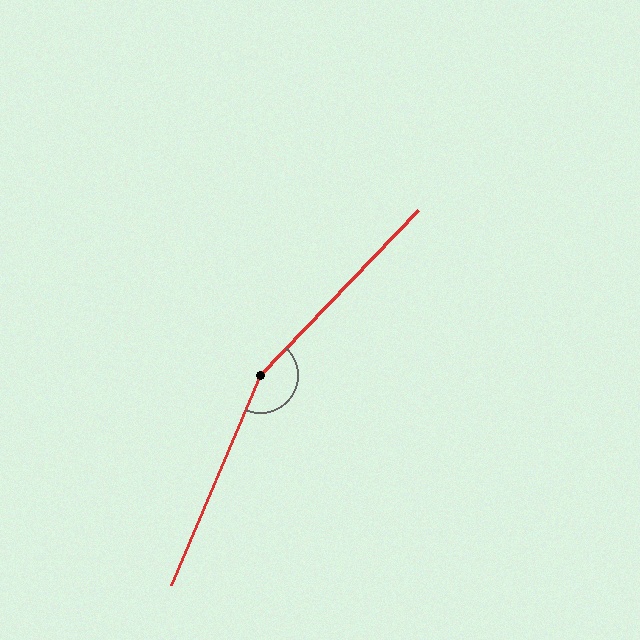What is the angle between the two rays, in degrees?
Approximately 159 degrees.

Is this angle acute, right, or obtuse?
It is obtuse.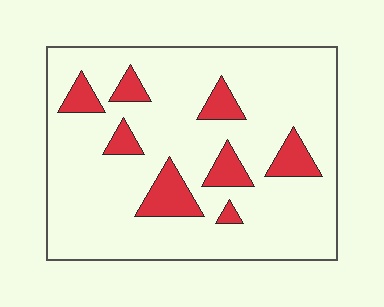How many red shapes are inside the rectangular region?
8.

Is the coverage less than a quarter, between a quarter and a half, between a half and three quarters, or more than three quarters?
Less than a quarter.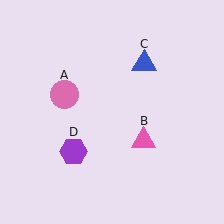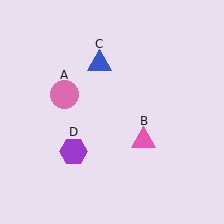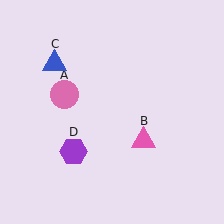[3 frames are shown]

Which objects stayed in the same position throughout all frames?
Pink circle (object A) and pink triangle (object B) and purple hexagon (object D) remained stationary.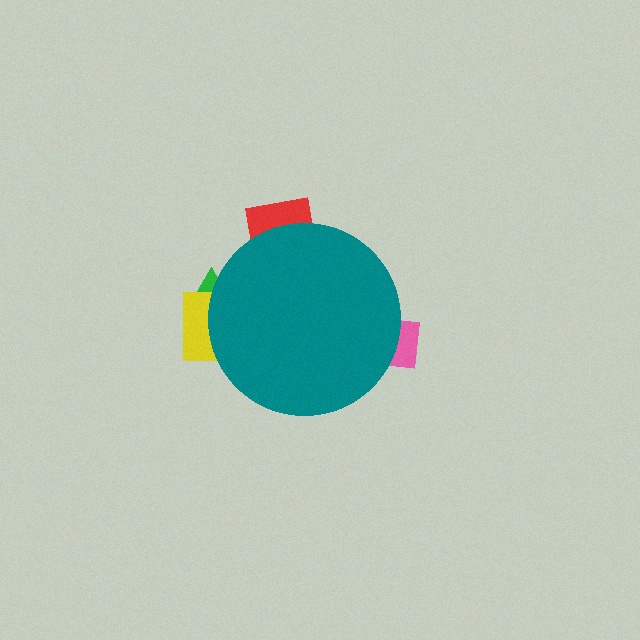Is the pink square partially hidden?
Yes, the pink square is partially hidden behind the teal circle.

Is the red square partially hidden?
Yes, the red square is partially hidden behind the teal circle.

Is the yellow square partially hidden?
Yes, the yellow square is partially hidden behind the teal circle.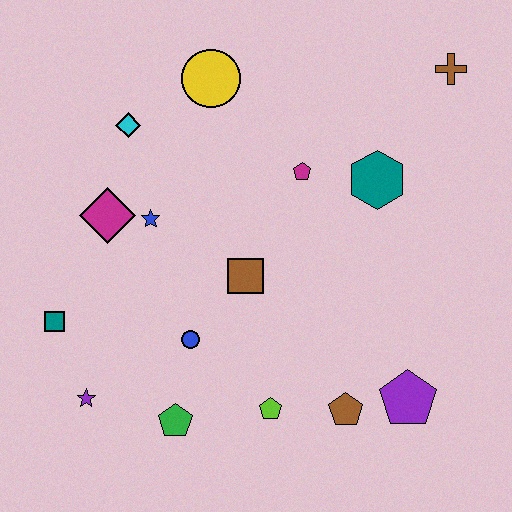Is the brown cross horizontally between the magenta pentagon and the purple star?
No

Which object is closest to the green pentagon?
The blue circle is closest to the green pentagon.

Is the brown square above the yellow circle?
No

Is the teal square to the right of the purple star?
No